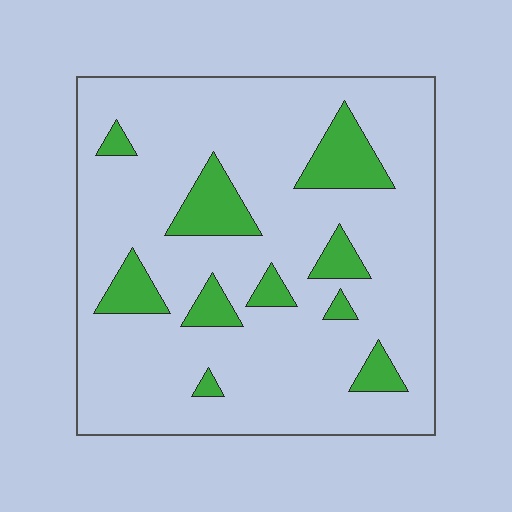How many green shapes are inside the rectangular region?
10.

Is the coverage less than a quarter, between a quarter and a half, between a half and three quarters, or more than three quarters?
Less than a quarter.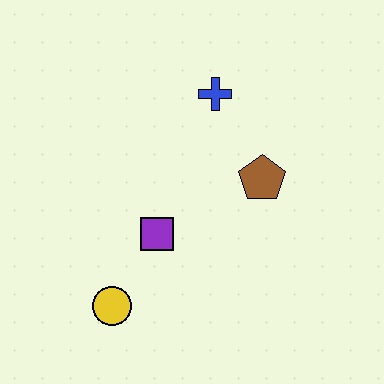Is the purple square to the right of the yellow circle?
Yes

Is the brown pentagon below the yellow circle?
No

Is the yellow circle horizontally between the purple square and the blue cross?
No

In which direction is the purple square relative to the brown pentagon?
The purple square is to the left of the brown pentagon.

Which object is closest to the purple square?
The yellow circle is closest to the purple square.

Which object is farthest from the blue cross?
The yellow circle is farthest from the blue cross.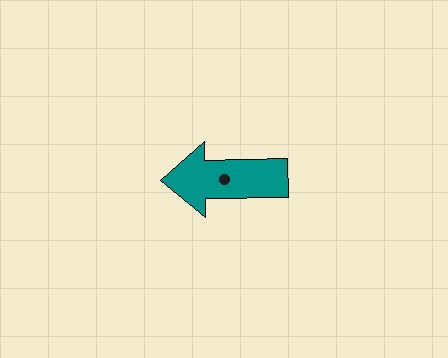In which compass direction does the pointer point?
West.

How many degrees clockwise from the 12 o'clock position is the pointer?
Approximately 269 degrees.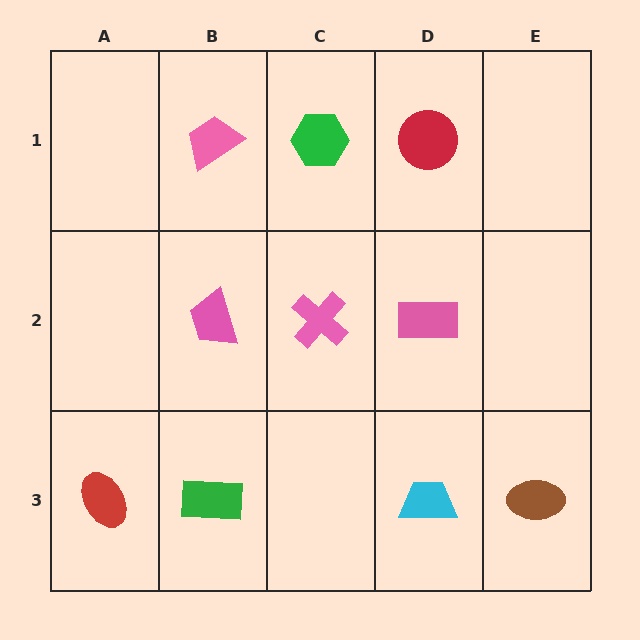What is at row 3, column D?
A cyan trapezoid.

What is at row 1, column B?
A pink trapezoid.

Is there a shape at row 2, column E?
No, that cell is empty.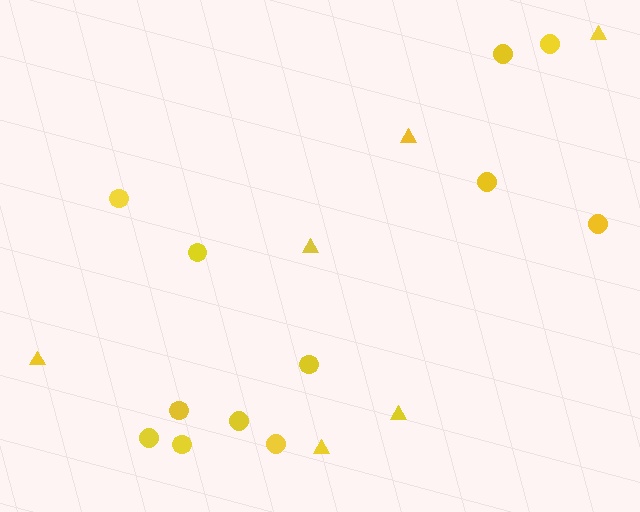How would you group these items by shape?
There are 2 groups: one group of circles (12) and one group of triangles (6).